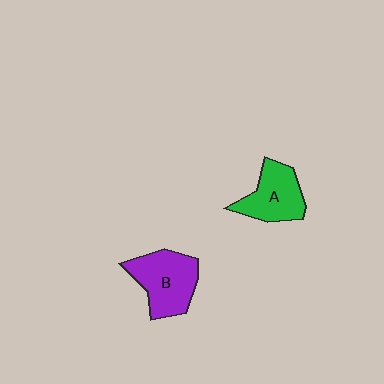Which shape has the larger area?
Shape B (purple).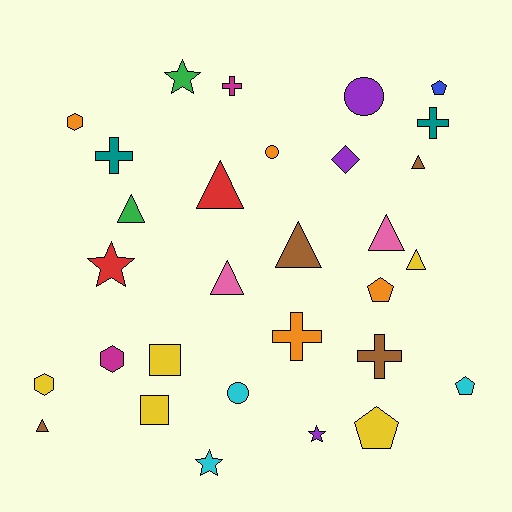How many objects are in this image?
There are 30 objects.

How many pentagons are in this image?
There are 4 pentagons.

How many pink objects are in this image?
There are 2 pink objects.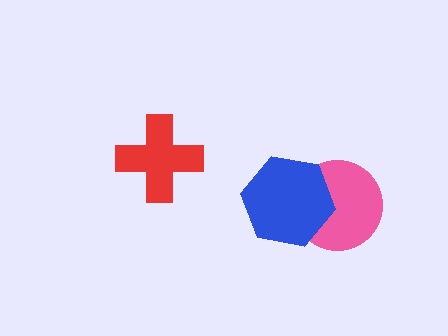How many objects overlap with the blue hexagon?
1 object overlaps with the blue hexagon.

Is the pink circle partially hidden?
Yes, it is partially covered by another shape.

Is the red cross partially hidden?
No, no other shape covers it.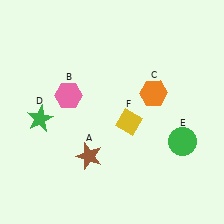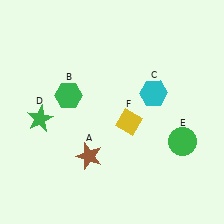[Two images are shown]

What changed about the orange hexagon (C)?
In Image 1, C is orange. In Image 2, it changed to cyan.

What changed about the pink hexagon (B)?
In Image 1, B is pink. In Image 2, it changed to green.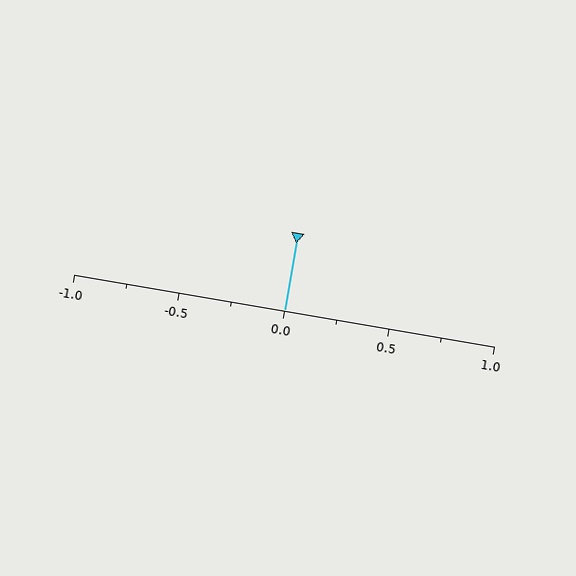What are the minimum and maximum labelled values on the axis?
The axis runs from -1.0 to 1.0.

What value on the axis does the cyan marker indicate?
The marker indicates approximately 0.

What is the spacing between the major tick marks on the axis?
The major ticks are spaced 0.5 apart.